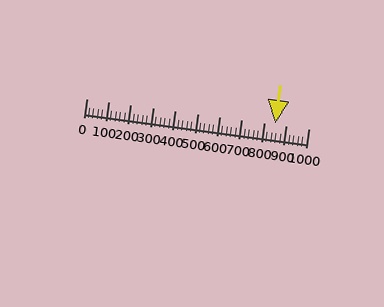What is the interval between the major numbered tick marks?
The major tick marks are spaced 100 units apart.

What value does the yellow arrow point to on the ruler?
The yellow arrow points to approximately 848.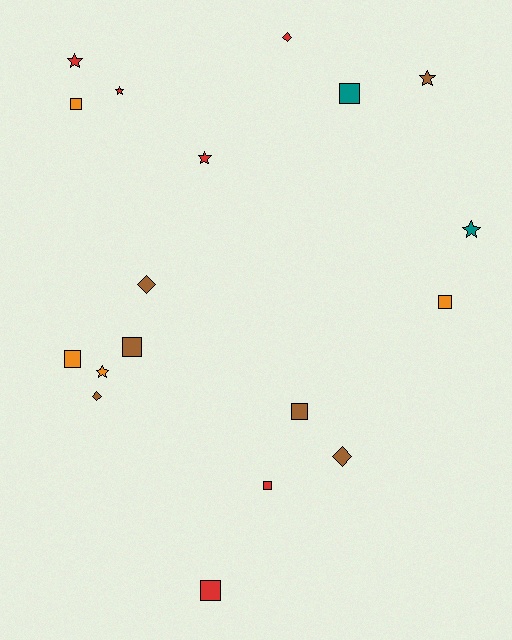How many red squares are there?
There are 2 red squares.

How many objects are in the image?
There are 18 objects.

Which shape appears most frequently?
Square, with 8 objects.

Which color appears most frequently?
Red, with 6 objects.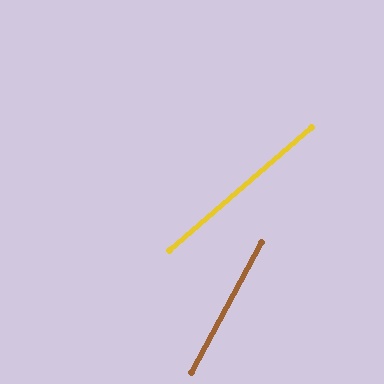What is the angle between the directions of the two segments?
Approximately 21 degrees.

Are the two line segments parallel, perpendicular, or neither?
Neither parallel nor perpendicular — they differ by about 21°.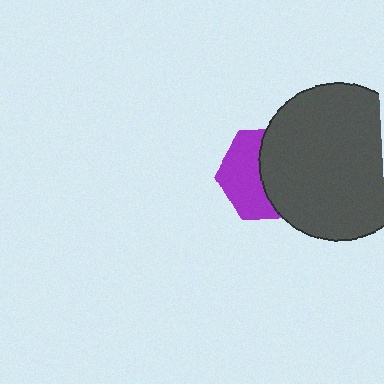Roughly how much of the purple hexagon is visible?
About half of it is visible (roughly 48%).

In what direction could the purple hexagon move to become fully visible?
The purple hexagon could move left. That would shift it out from behind the dark gray circle entirely.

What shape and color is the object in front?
The object in front is a dark gray circle.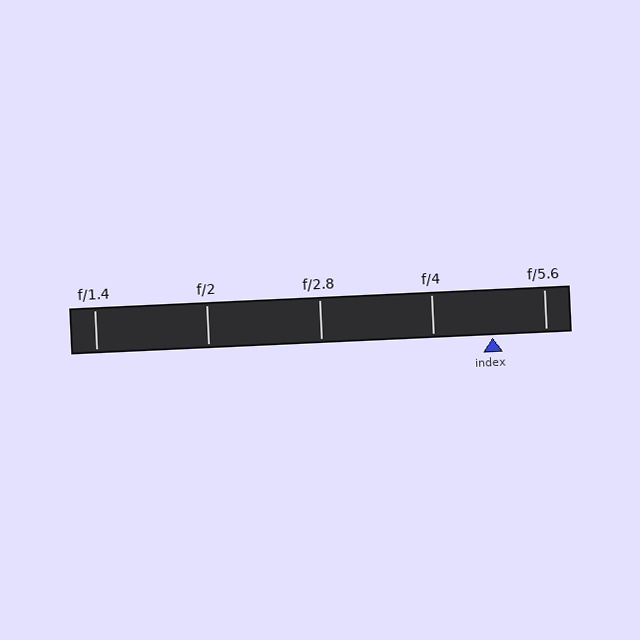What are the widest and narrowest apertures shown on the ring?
The widest aperture shown is f/1.4 and the narrowest is f/5.6.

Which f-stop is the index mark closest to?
The index mark is closest to f/5.6.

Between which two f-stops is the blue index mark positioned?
The index mark is between f/4 and f/5.6.